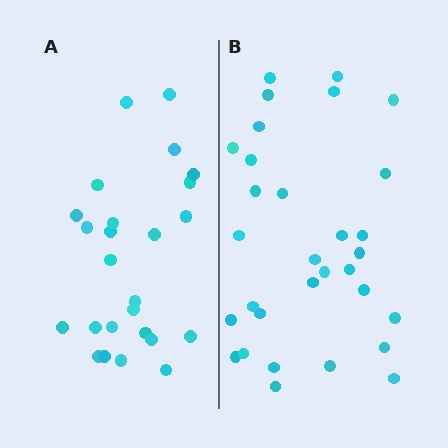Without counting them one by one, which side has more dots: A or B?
Region B (the right region) has more dots.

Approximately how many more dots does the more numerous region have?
Region B has about 6 more dots than region A.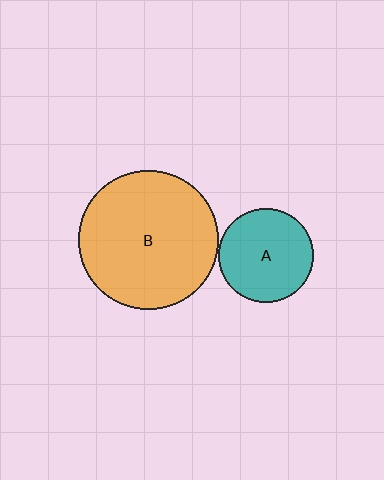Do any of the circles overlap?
No, none of the circles overlap.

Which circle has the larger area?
Circle B (orange).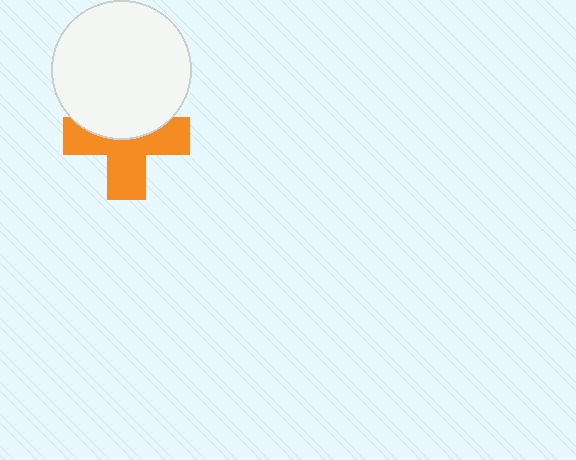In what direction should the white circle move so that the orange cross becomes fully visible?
The white circle should move up. That is the shortest direction to clear the overlap and leave the orange cross fully visible.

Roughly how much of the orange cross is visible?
About half of it is visible (roughly 59%).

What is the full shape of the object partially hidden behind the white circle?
The partially hidden object is an orange cross.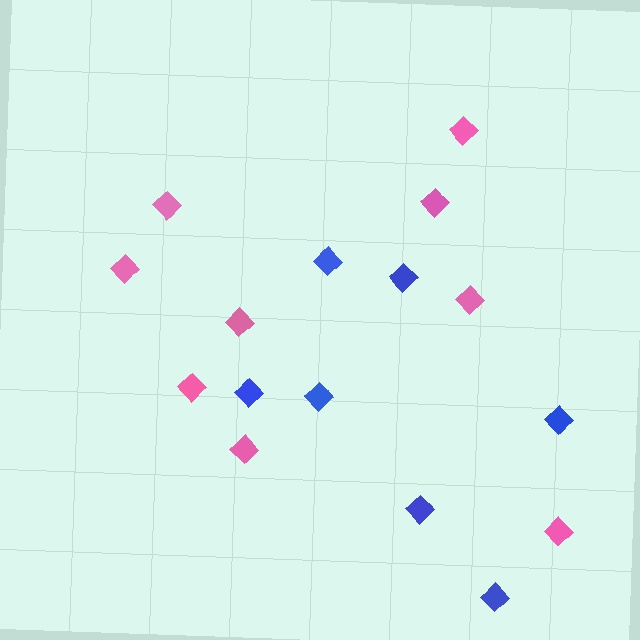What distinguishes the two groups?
There are 2 groups: one group of pink diamonds (9) and one group of blue diamonds (7).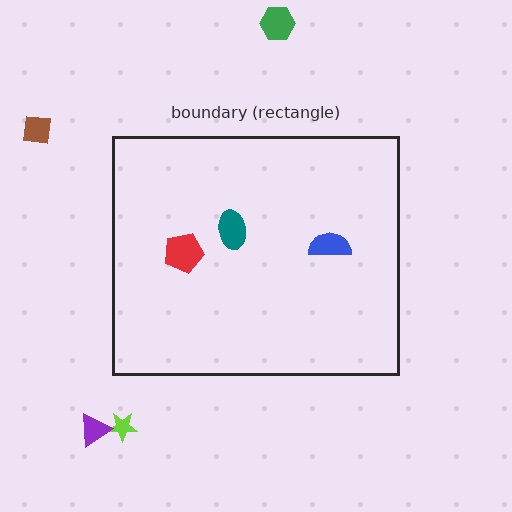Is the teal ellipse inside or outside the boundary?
Inside.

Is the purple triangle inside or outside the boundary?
Outside.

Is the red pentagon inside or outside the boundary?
Inside.